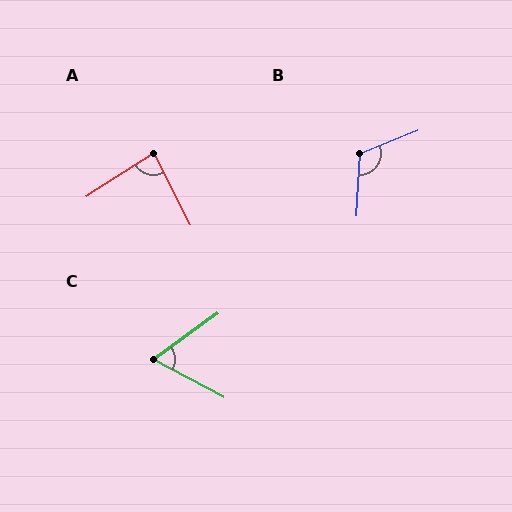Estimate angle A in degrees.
Approximately 84 degrees.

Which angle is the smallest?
C, at approximately 64 degrees.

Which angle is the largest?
B, at approximately 115 degrees.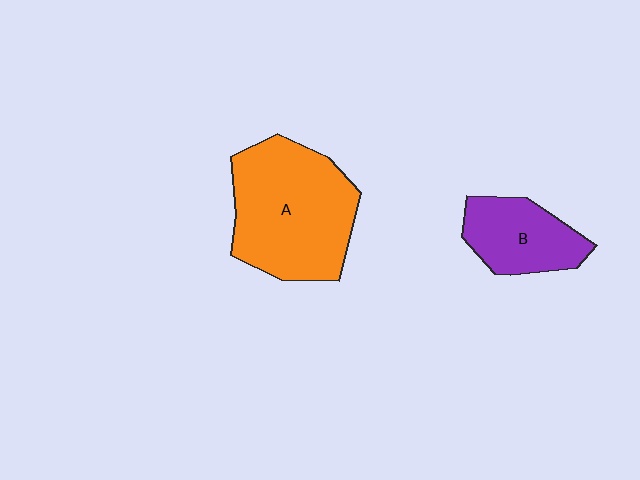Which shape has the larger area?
Shape A (orange).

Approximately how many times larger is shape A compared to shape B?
Approximately 2.0 times.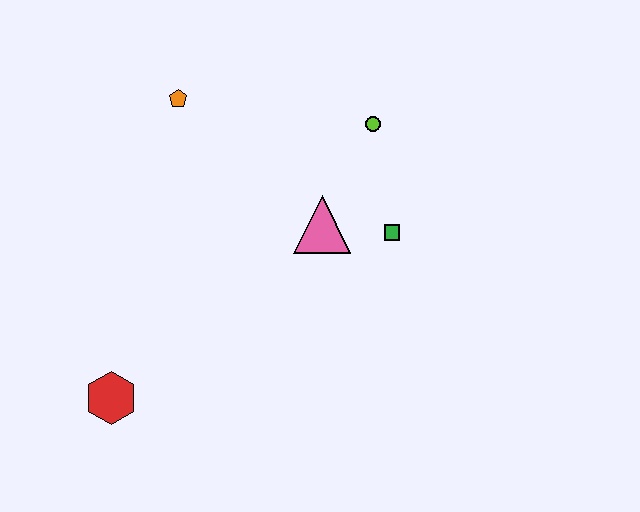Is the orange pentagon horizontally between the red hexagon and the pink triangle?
Yes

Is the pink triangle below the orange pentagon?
Yes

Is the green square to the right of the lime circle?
Yes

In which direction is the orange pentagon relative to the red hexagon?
The orange pentagon is above the red hexagon.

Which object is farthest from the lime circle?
The red hexagon is farthest from the lime circle.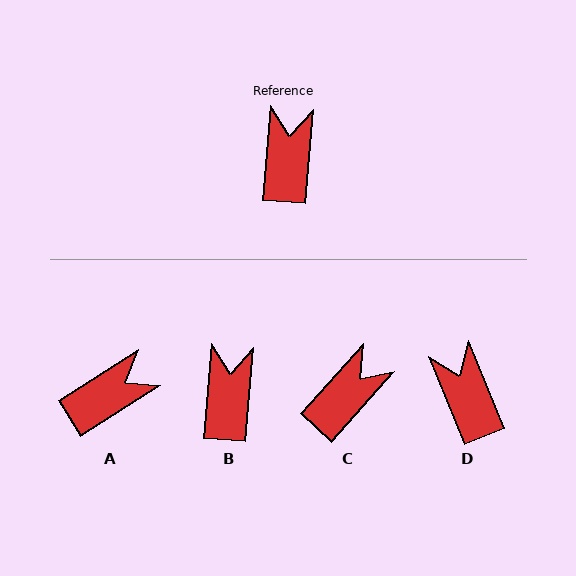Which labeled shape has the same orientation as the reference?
B.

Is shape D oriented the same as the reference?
No, it is off by about 27 degrees.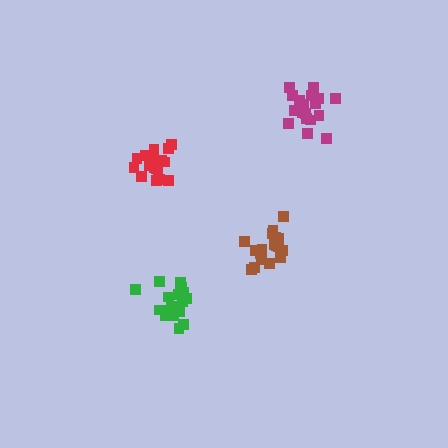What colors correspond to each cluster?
The clusters are colored: red, green, magenta, brown.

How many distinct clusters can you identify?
There are 4 distinct clusters.